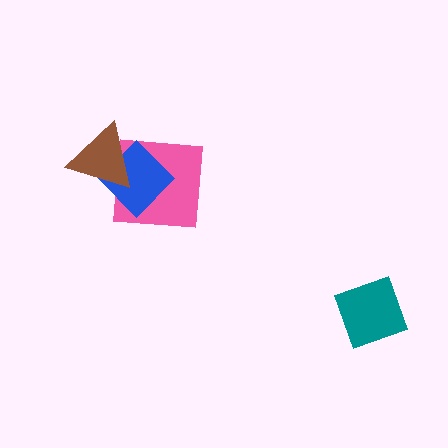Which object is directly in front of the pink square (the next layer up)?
The blue diamond is directly in front of the pink square.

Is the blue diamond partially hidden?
Yes, it is partially covered by another shape.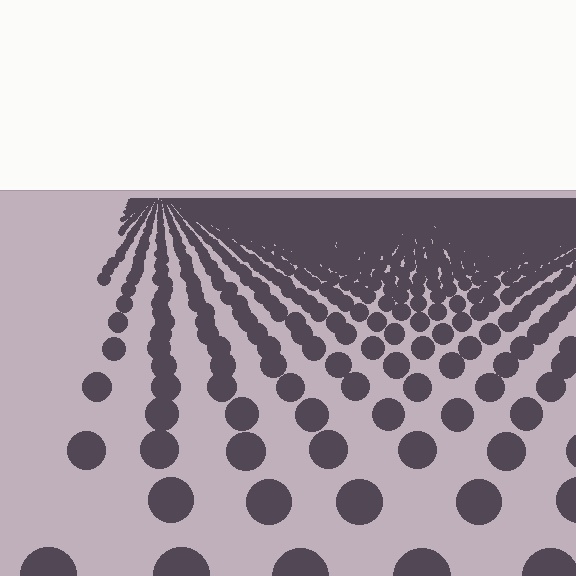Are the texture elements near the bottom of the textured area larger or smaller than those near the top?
Larger. Near the bottom, elements are closer to the viewer and appear at a bigger on-screen size.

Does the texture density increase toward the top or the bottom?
Density increases toward the top.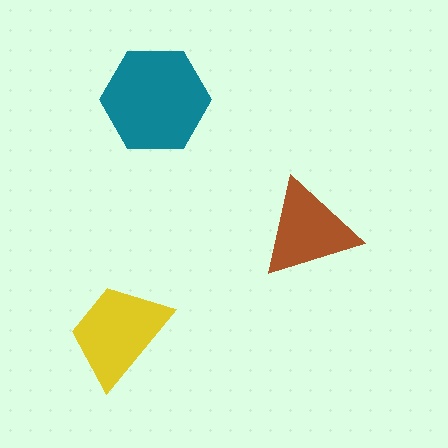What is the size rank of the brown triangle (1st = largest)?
3rd.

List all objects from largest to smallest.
The teal hexagon, the yellow trapezoid, the brown triangle.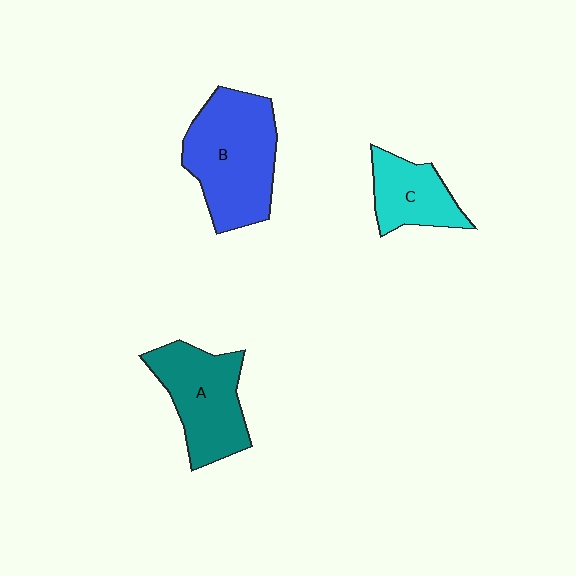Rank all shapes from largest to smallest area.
From largest to smallest: B (blue), A (teal), C (cyan).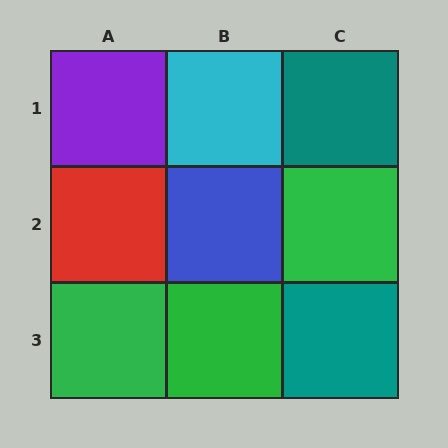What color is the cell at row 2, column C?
Green.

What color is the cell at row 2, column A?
Red.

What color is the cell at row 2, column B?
Blue.